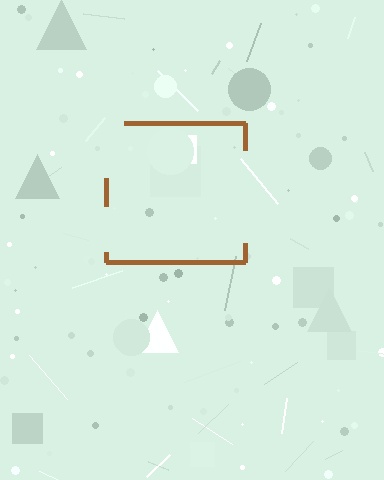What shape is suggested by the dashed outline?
The dashed outline suggests a square.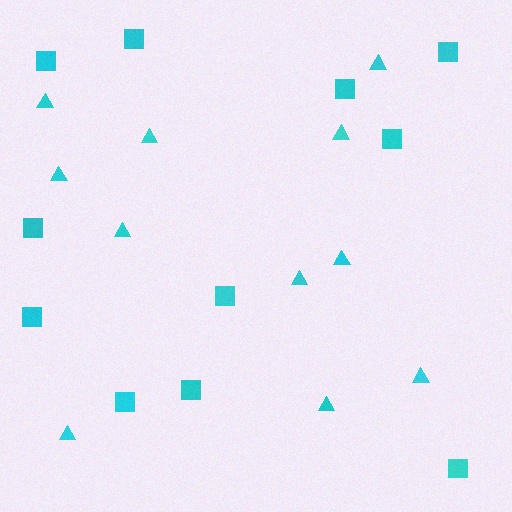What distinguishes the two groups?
There are 2 groups: one group of triangles (11) and one group of squares (11).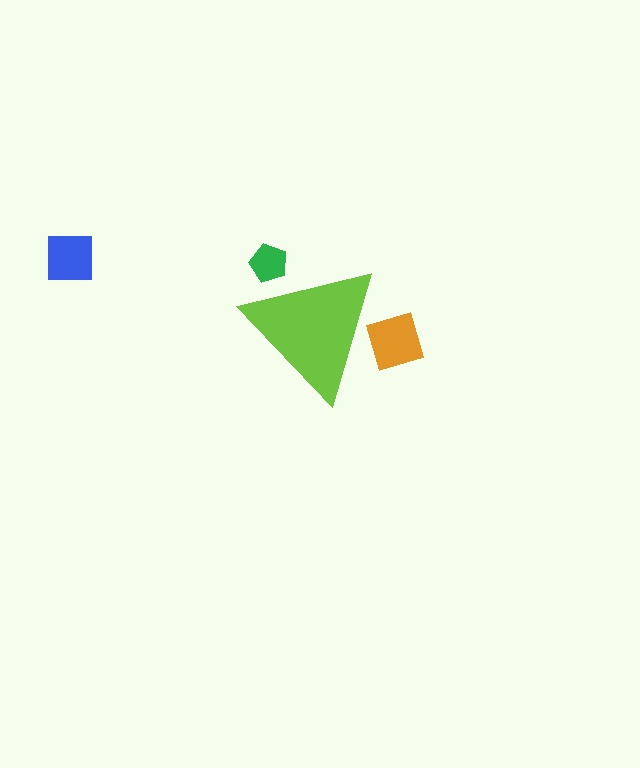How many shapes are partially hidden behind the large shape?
2 shapes are partially hidden.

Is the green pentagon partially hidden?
Yes, the green pentagon is partially hidden behind the lime triangle.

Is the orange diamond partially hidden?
Yes, the orange diamond is partially hidden behind the lime triangle.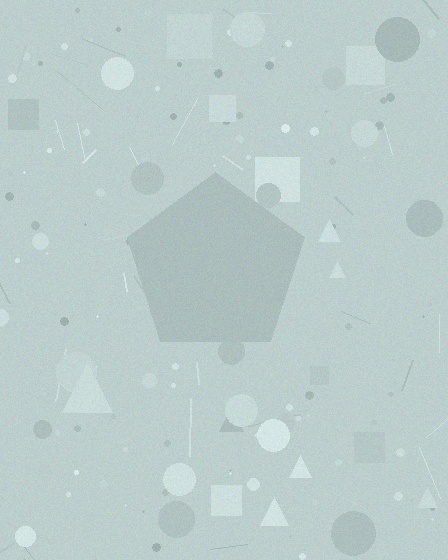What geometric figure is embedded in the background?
A pentagon is embedded in the background.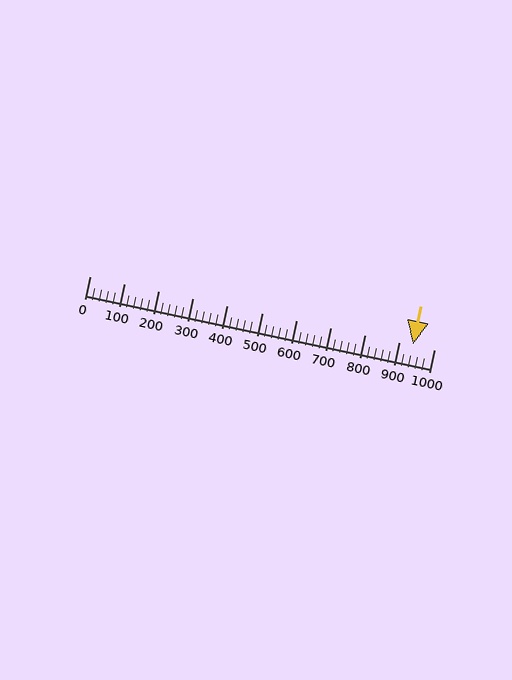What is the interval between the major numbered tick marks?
The major tick marks are spaced 100 units apart.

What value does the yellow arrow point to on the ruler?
The yellow arrow points to approximately 940.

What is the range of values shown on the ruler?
The ruler shows values from 0 to 1000.